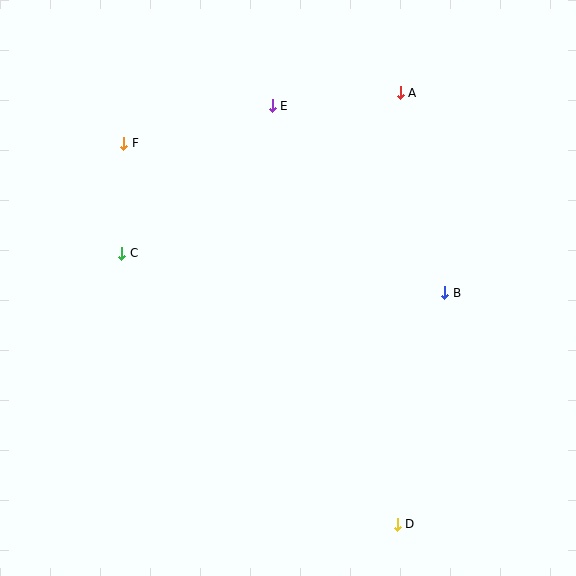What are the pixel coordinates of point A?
Point A is at (400, 93).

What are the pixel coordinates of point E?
Point E is at (272, 106).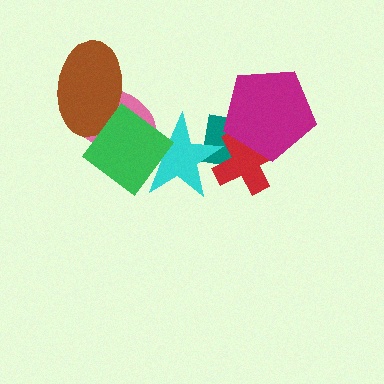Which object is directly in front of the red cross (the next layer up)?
The magenta pentagon is directly in front of the red cross.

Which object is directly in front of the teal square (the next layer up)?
The red cross is directly in front of the teal square.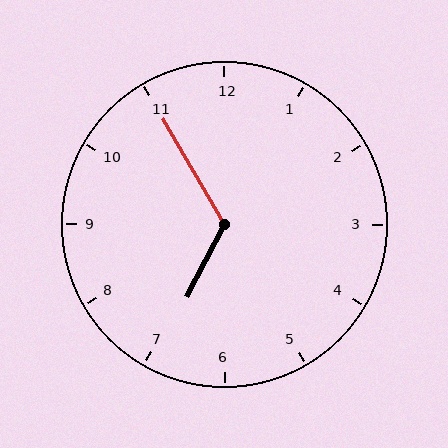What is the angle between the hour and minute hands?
Approximately 122 degrees.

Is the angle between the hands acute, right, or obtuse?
It is obtuse.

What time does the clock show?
6:55.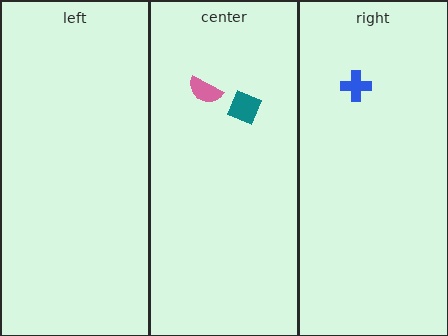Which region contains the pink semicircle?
The center region.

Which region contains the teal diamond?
The center region.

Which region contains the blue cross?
The right region.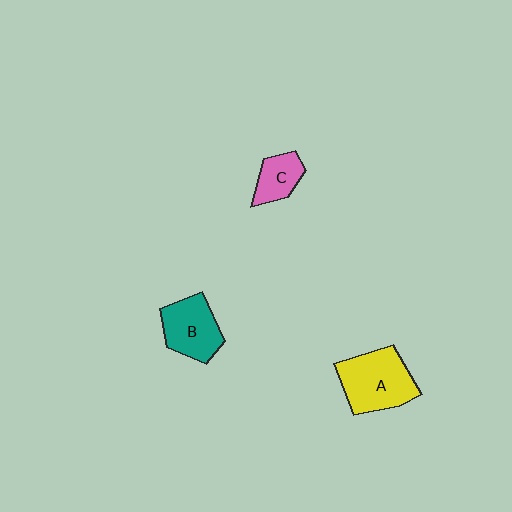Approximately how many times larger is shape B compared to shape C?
Approximately 1.6 times.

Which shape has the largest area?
Shape A (yellow).